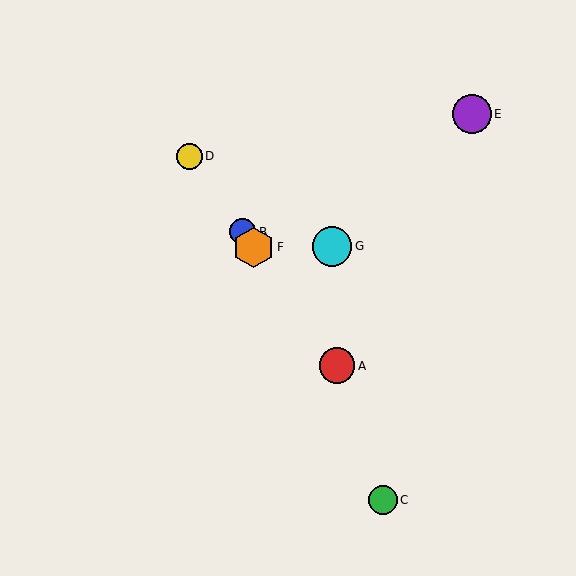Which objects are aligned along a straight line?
Objects A, B, D, F are aligned along a straight line.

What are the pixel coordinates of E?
Object E is at (472, 114).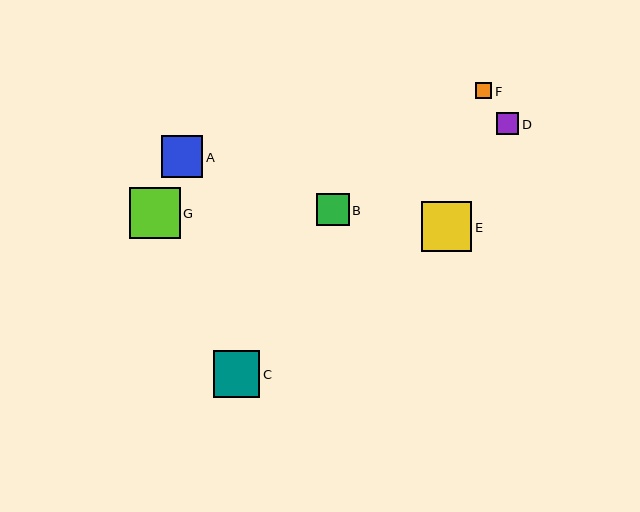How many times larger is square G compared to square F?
Square G is approximately 3.2 times the size of square F.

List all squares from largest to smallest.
From largest to smallest: G, E, C, A, B, D, F.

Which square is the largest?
Square G is the largest with a size of approximately 51 pixels.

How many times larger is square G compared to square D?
Square G is approximately 2.3 times the size of square D.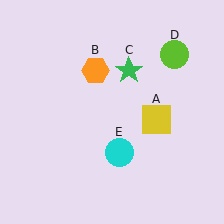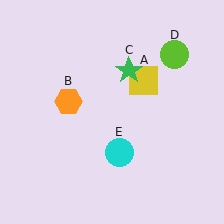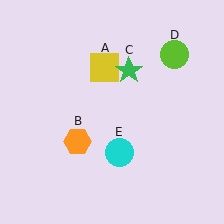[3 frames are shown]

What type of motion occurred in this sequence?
The yellow square (object A), orange hexagon (object B) rotated counterclockwise around the center of the scene.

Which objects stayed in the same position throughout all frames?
Green star (object C) and lime circle (object D) and cyan circle (object E) remained stationary.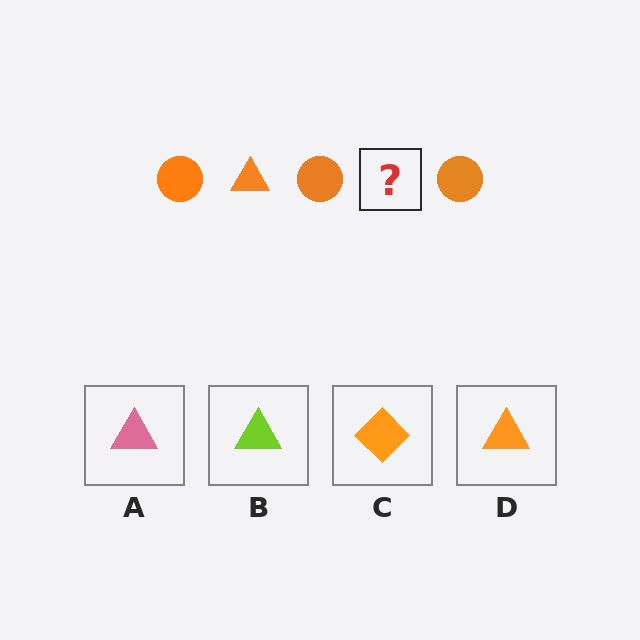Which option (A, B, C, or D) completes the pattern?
D.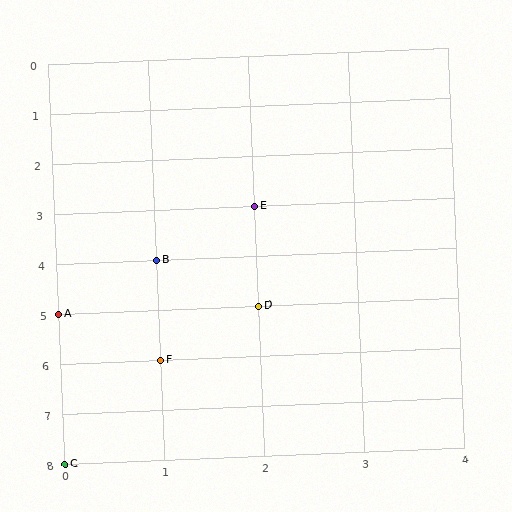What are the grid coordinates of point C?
Point C is at grid coordinates (0, 8).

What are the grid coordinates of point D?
Point D is at grid coordinates (2, 5).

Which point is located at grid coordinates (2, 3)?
Point E is at (2, 3).